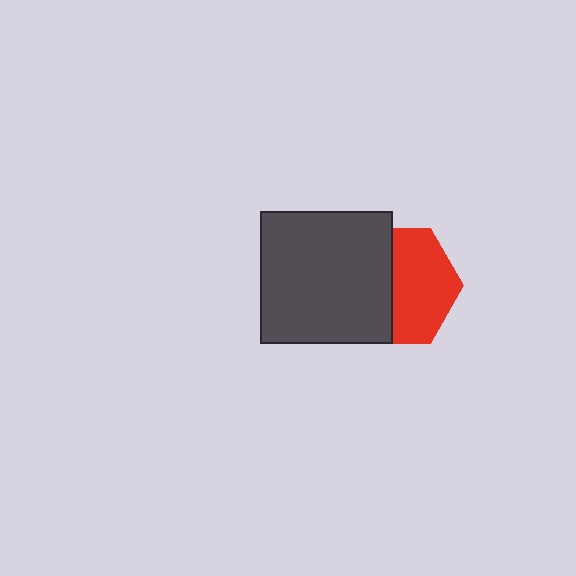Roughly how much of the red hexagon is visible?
About half of it is visible (roughly 54%).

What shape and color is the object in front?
The object in front is a dark gray square.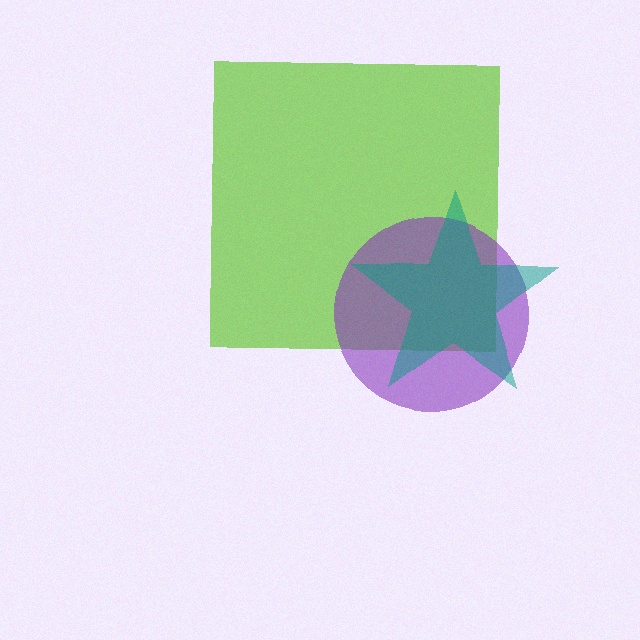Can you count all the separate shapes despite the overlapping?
Yes, there are 3 separate shapes.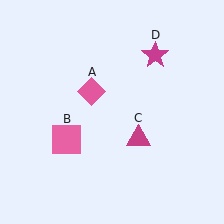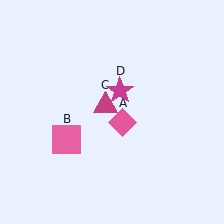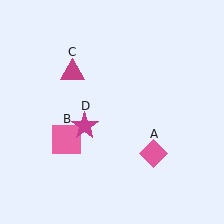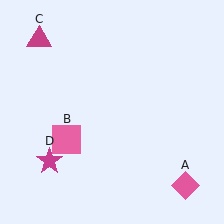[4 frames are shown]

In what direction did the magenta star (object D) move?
The magenta star (object D) moved down and to the left.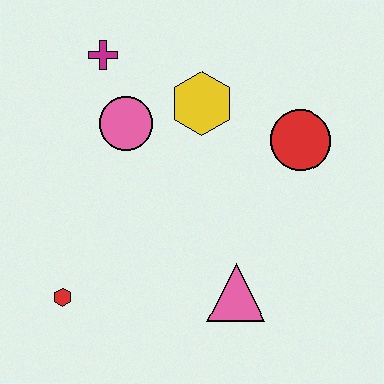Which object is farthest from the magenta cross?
The pink triangle is farthest from the magenta cross.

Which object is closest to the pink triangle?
The red circle is closest to the pink triangle.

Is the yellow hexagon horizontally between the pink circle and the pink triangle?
Yes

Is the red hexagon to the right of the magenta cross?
No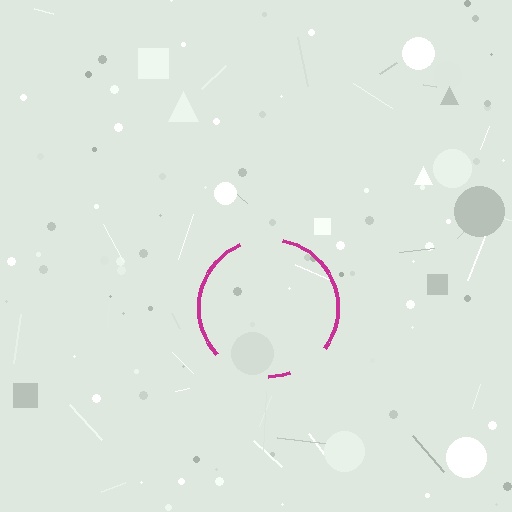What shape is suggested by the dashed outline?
The dashed outline suggests a circle.